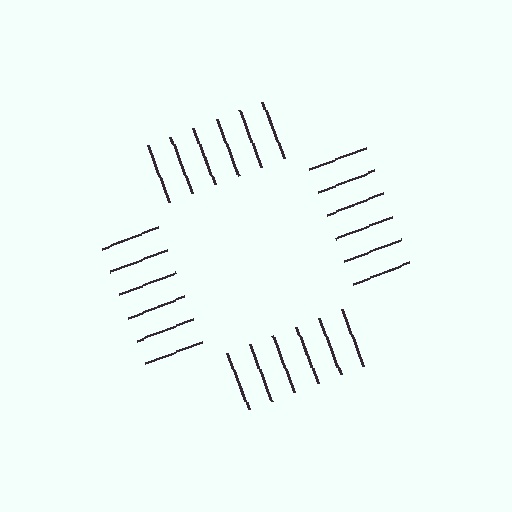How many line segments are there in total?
24 — 6 along each of the 4 edges.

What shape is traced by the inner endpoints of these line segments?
An illusory square — the line segments terminate on its edges but no continuous stroke is drawn.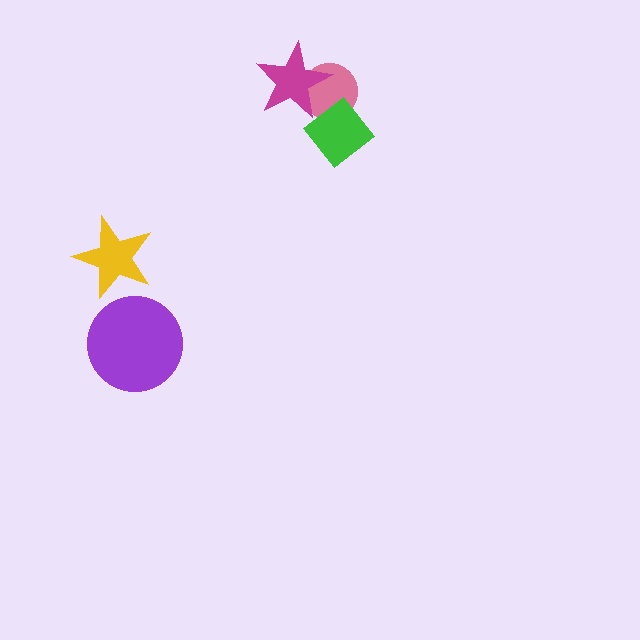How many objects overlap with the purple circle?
0 objects overlap with the purple circle.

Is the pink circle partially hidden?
Yes, it is partially covered by another shape.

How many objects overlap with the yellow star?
0 objects overlap with the yellow star.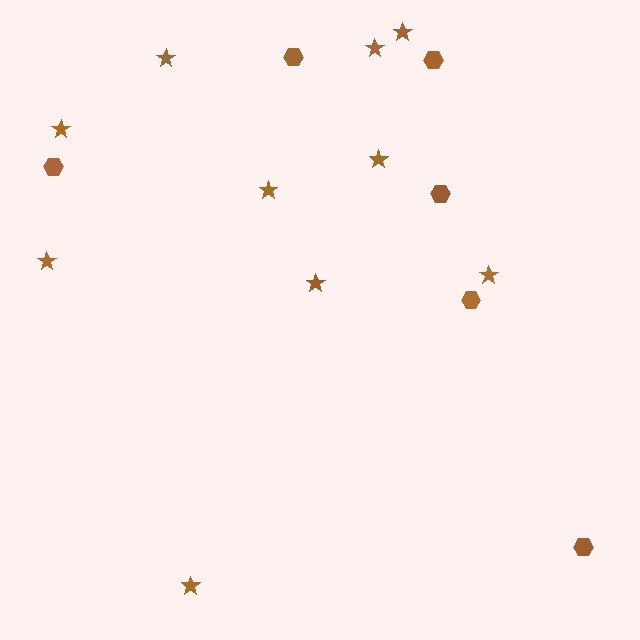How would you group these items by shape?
There are 2 groups: one group of hexagons (6) and one group of stars (10).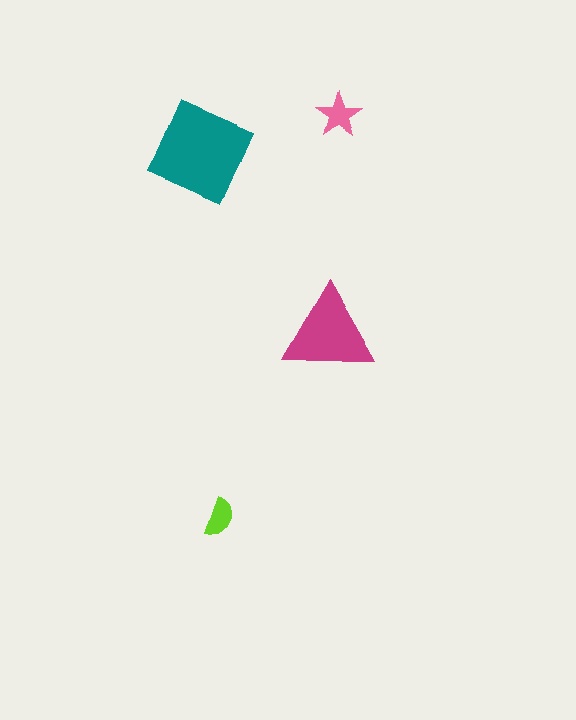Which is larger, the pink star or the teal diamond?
The teal diamond.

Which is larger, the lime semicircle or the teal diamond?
The teal diamond.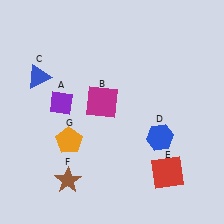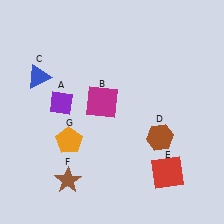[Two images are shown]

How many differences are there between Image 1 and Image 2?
There is 1 difference between the two images.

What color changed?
The hexagon (D) changed from blue in Image 1 to brown in Image 2.